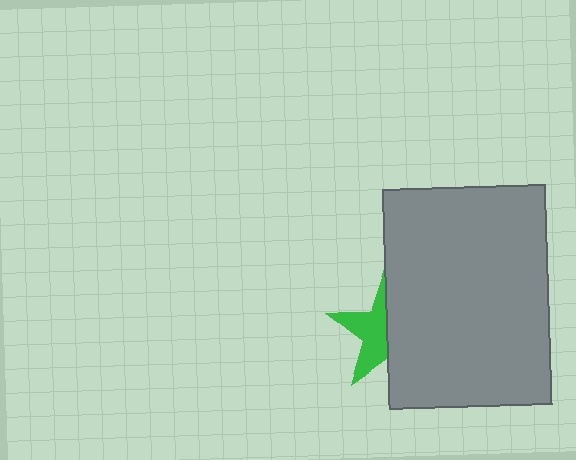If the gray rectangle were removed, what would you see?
You would see the complete green star.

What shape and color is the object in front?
The object in front is a gray rectangle.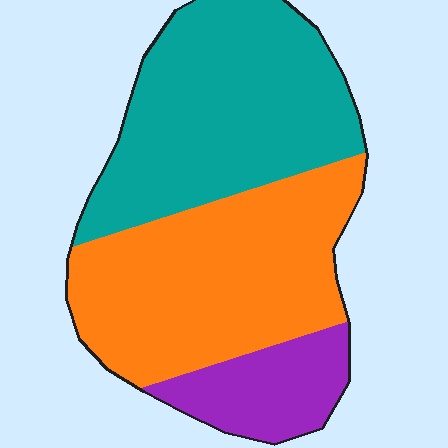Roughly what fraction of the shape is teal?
Teal takes up about two fifths (2/5) of the shape.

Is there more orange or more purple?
Orange.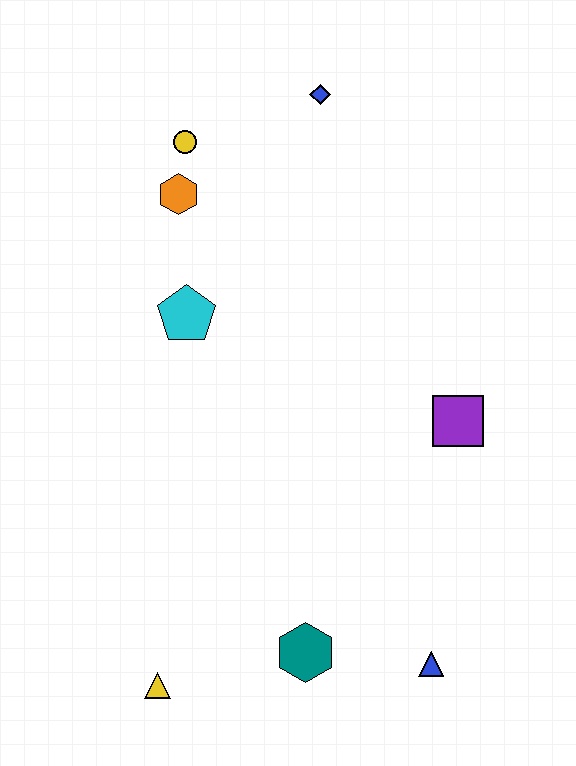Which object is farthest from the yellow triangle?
The blue diamond is farthest from the yellow triangle.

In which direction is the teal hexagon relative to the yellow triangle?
The teal hexagon is to the right of the yellow triangle.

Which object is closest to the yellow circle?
The orange hexagon is closest to the yellow circle.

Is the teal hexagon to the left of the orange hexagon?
No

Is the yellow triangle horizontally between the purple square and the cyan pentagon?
No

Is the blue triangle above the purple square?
No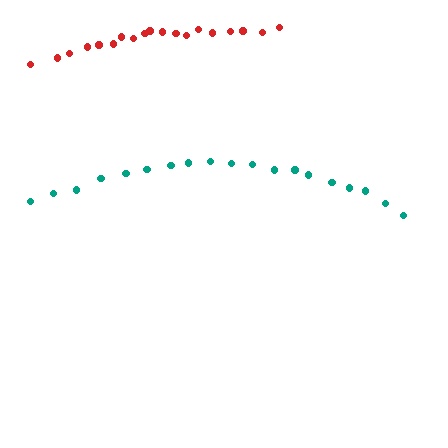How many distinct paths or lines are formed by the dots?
There are 2 distinct paths.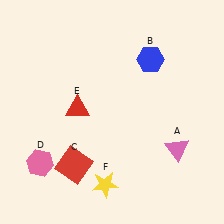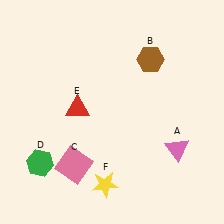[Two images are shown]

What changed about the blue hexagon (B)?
In Image 1, B is blue. In Image 2, it changed to brown.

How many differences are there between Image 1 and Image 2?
There are 3 differences between the two images.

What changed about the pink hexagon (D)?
In Image 1, D is pink. In Image 2, it changed to green.